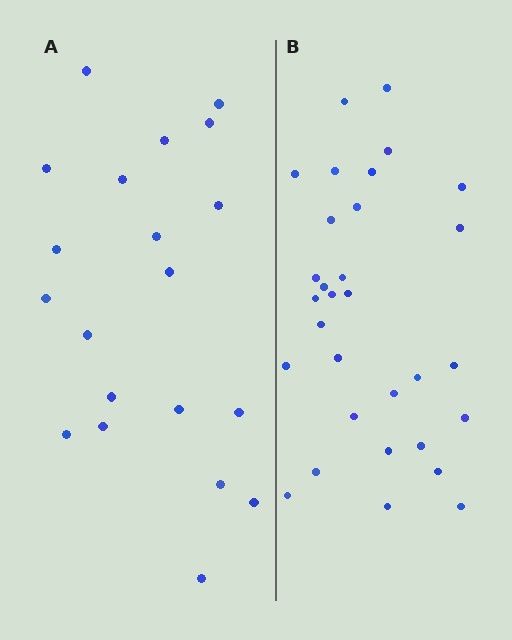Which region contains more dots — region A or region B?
Region B (the right region) has more dots.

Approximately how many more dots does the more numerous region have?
Region B has roughly 12 or so more dots than region A.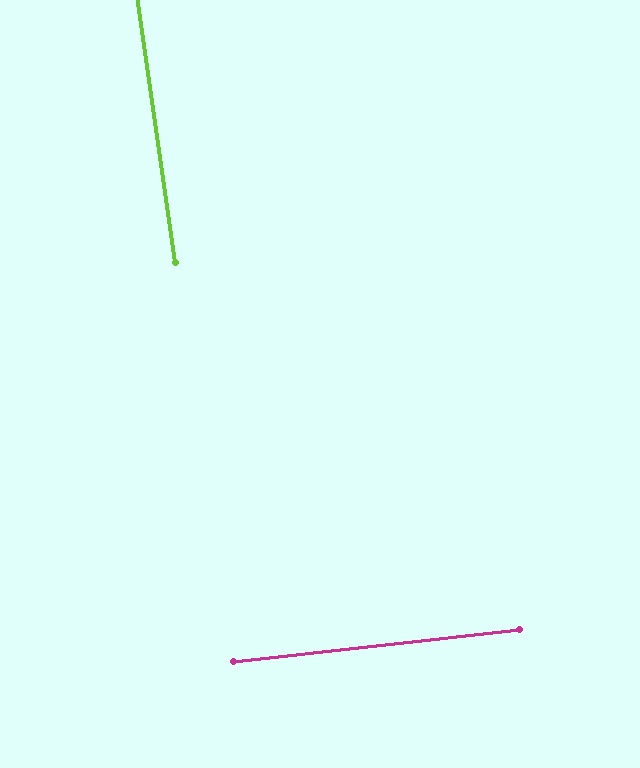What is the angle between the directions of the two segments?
Approximately 88 degrees.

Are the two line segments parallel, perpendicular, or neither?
Perpendicular — they meet at approximately 88°.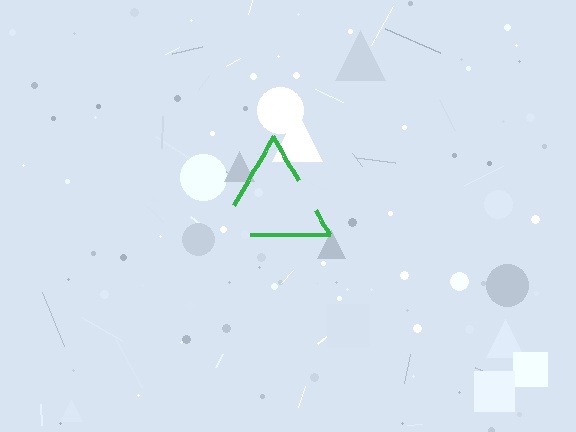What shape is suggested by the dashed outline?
The dashed outline suggests a triangle.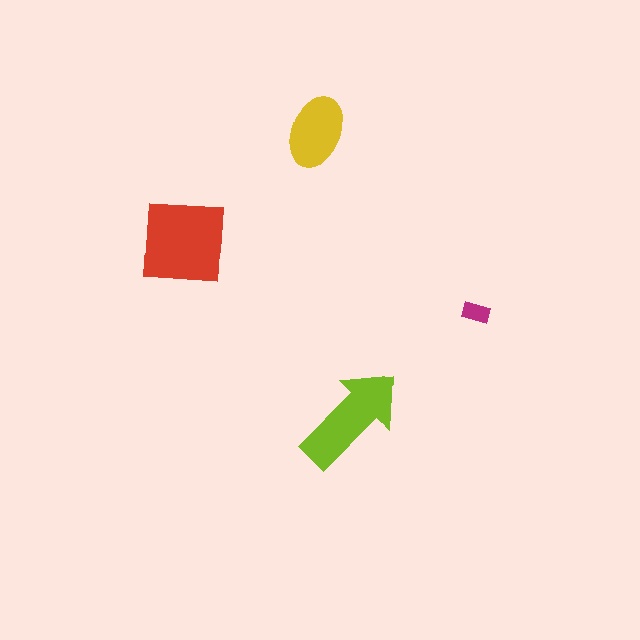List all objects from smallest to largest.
The magenta rectangle, the yellow ellipse, the lime arrow, the red square.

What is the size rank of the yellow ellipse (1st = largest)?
3rd.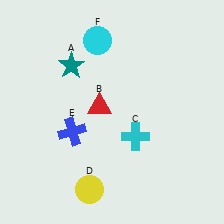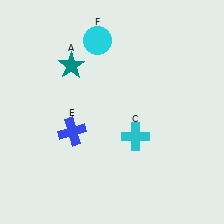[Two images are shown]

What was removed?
The yellow circle (D), the red triangle (B) were removed in Image 2.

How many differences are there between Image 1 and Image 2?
There are 2 differences between the two images.